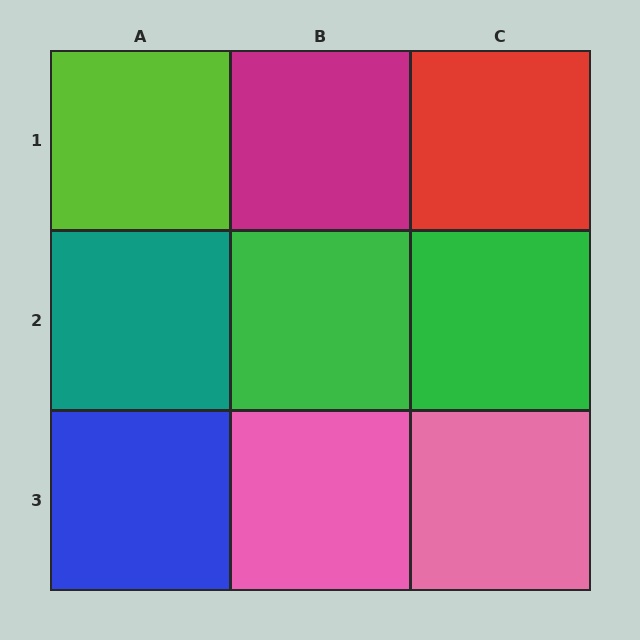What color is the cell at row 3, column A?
Blue.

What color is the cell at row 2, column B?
Green.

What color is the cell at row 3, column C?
Pink.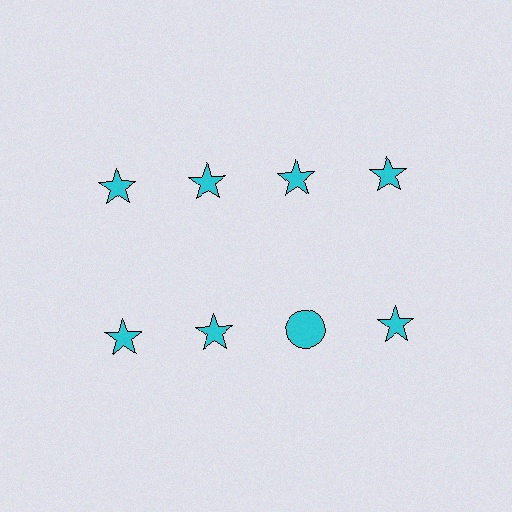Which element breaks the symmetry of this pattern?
The cyan circle in the second row, center column breaks the symmetry. All other shapes are cyan stars.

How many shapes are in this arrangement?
There are 8 shapes arranged in a grid pattern.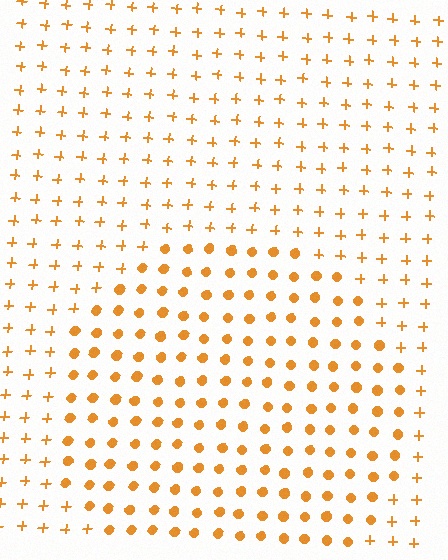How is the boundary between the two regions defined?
The boundary is defined by a change in element shape: circles inside vs. plus signs outside. All elements share the same color and spacing.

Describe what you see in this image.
The image is filled with small orange elements arranged in a uniform grid. A circle-shaped region contains circles, while the surrounding area contains plus signs. The boundary is defined purely by the change in element shape.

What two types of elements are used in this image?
The image uses circles inside the circle region and plus signs outside it.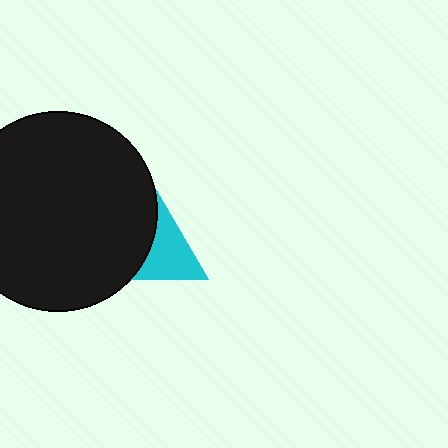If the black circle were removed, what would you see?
You would see the complete cyan triangle.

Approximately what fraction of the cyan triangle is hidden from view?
Roughly 48% of the cyan triangle is hidden behind the black circle.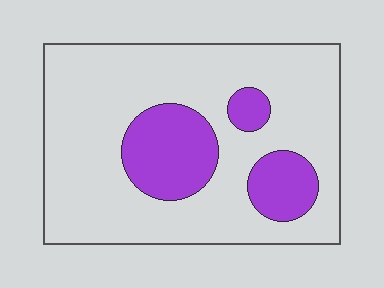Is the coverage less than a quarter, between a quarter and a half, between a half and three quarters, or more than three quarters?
Less than a quarter.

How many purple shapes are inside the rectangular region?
3.